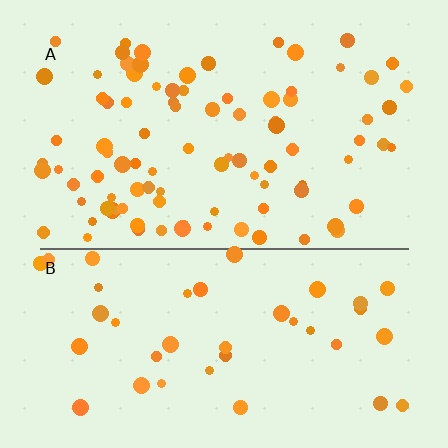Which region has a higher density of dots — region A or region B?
A (the top).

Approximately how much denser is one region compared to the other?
Approximately 2.2× — region A over region B.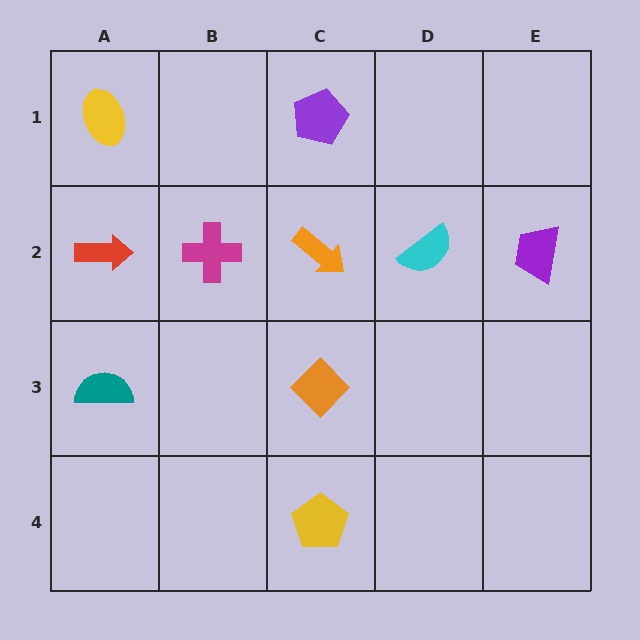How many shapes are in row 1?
2 shapes.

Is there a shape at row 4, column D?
No, that cell is empty.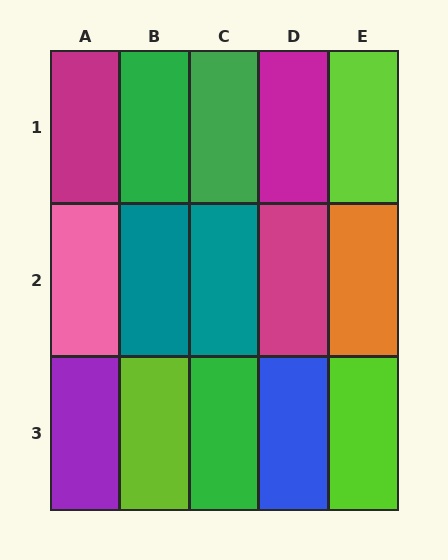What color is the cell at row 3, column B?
Lime.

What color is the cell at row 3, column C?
Green.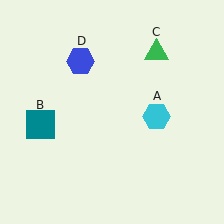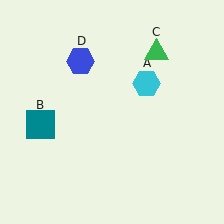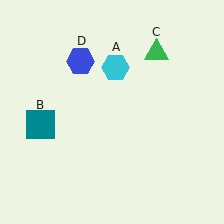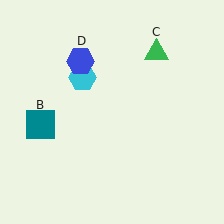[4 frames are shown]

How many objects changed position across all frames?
1 object changed position: cyan hexagon (object A).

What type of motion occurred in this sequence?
The cyan hexagon (object A) rotated counterclockwise around the center of the scene.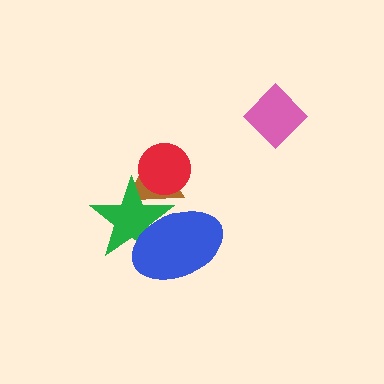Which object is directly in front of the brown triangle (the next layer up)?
The red circle is directly in front of the brown triangle.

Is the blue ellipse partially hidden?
No, no other shape covers it.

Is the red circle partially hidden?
Yes, it is partially covered by another shape.